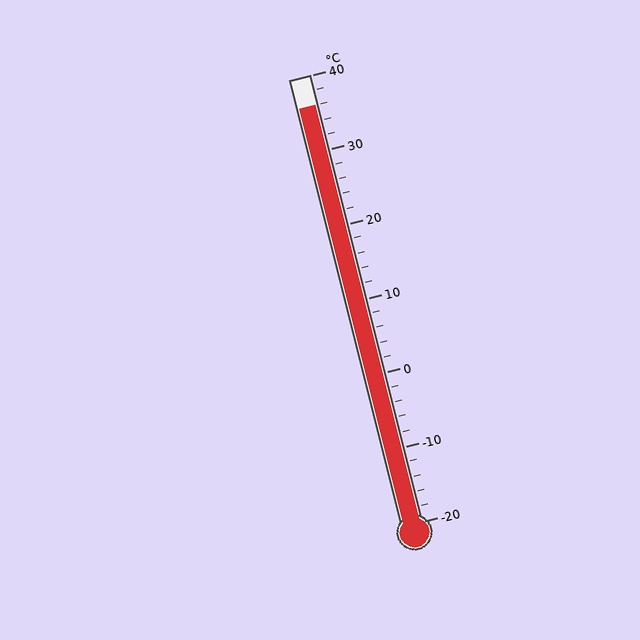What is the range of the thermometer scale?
The thermometer scale ranges from -20°C to 40°C.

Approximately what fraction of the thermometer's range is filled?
The thermometer is filled to approximately 95% of its range.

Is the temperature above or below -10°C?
The temperature is above -10°C.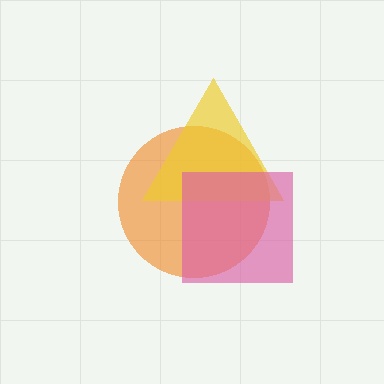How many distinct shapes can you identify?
There are 3 distinct shapes: an orange circle, a yellow triangle, a pink square.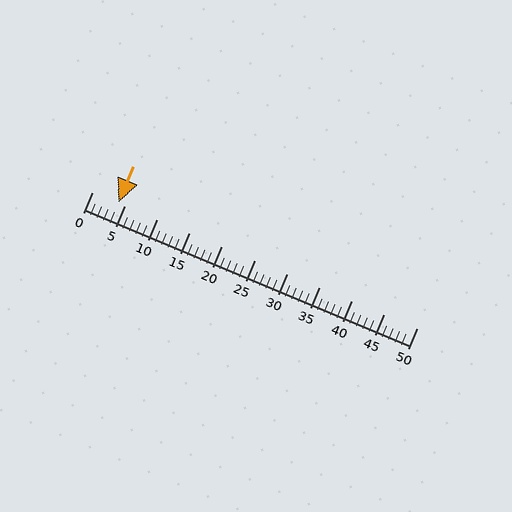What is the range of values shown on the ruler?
The ruler shows values from 0 to 50.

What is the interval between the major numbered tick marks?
The major tick marks are spaced 5 units apart.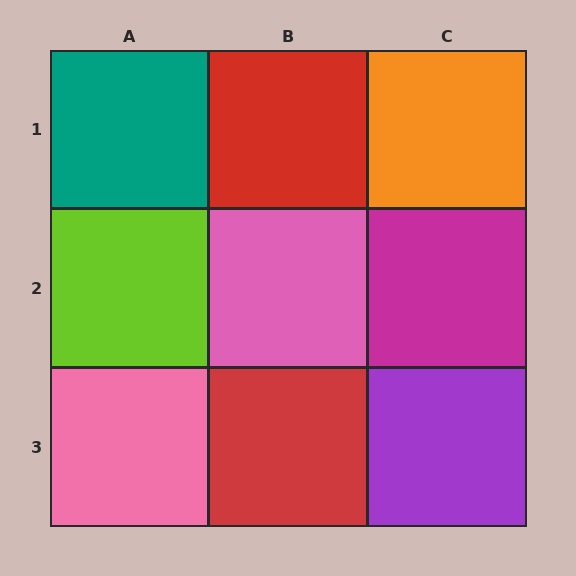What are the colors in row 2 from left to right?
Lime, pink, magenta.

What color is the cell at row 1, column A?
Teal.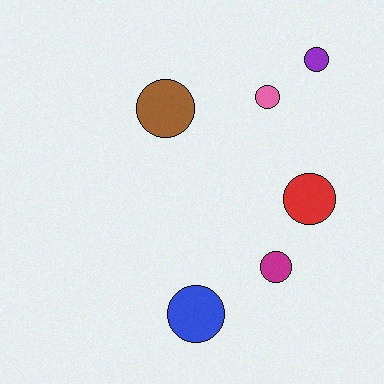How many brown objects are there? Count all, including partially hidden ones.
There is 1 brown object.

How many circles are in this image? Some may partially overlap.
There are 6 circles.